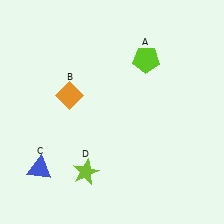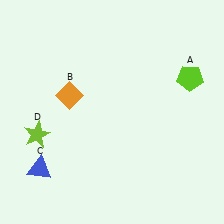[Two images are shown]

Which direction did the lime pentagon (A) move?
The lime pentagon (A) moved right.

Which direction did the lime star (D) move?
The lime star (D) moved left.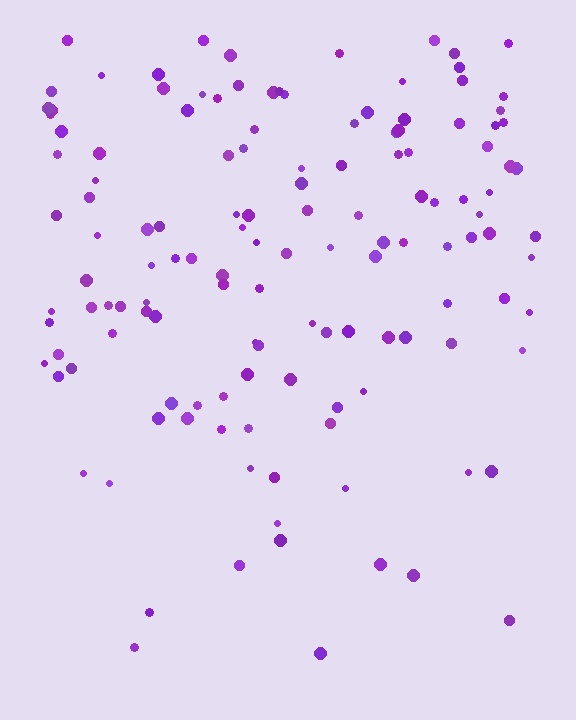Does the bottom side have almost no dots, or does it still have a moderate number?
Still a moderate number, just noticeably fewer than the top.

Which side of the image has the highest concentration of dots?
The top.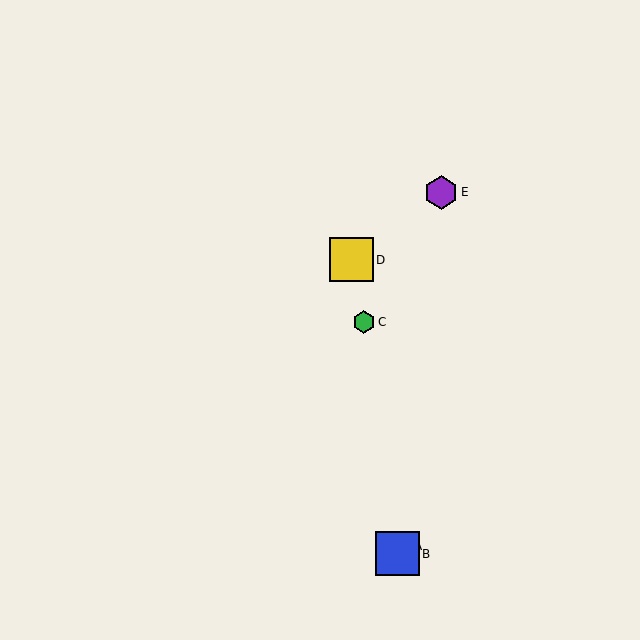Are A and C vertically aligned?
No, A is at x≈397 and C is at x≈364.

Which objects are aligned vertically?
Objects A, B are aligned vertically.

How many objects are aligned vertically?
2 objects (A, B) are aligned vertically.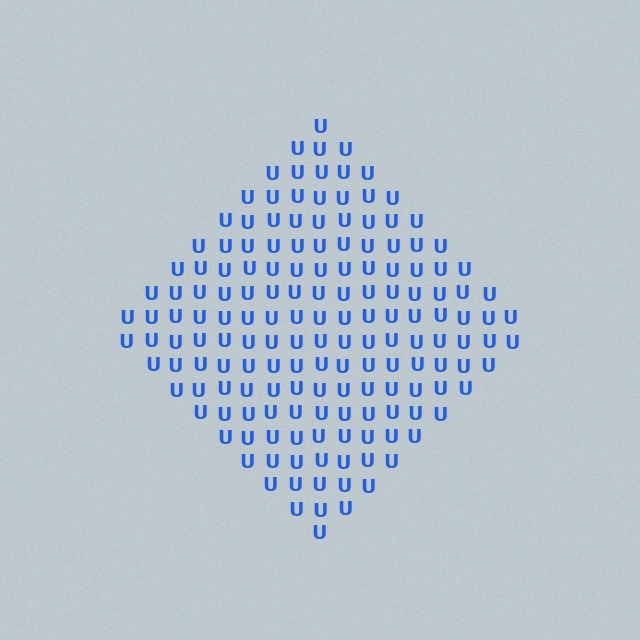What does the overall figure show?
The overall figure shows a diamond.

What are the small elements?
The small elements are letter U's.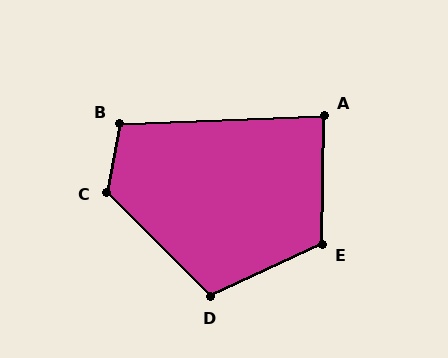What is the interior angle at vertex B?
Approximately 103 degrees (obtuse).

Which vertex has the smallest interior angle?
A, at approximately 87 degrees.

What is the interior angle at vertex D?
Approximately 110 degrees (obtuse).